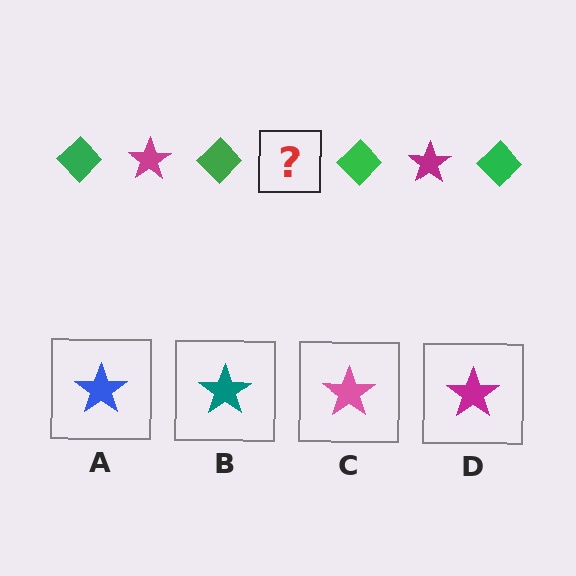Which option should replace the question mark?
Option D.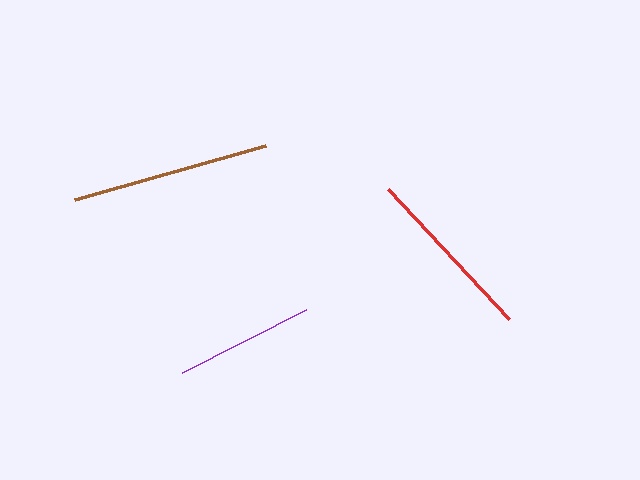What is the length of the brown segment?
The brown segment is approximately 198 pixels long.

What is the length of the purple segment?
The purple segment is approximately 139 pixels long.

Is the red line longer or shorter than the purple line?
The red line is longer than the purple line.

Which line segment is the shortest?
The purple line is the shortest at approximately 139 pixels.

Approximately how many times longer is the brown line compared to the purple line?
The brown line is approximately 1.4 times the length of the purple line.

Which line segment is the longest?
The brown line is the longest at approximately 198 pixels.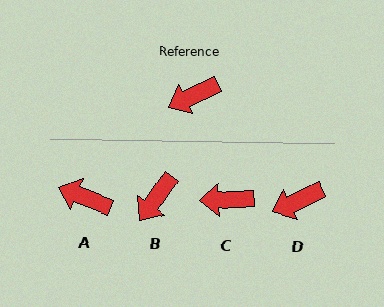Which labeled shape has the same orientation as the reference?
D.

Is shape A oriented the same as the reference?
No, it is off by about 47 degrees.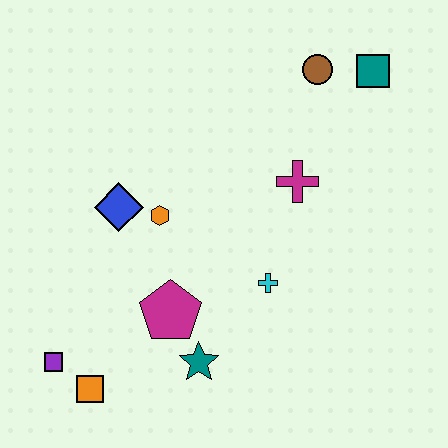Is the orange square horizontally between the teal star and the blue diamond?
No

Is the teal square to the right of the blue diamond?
Yes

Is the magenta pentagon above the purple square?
Yes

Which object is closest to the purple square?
The orange square is closest to the purple square.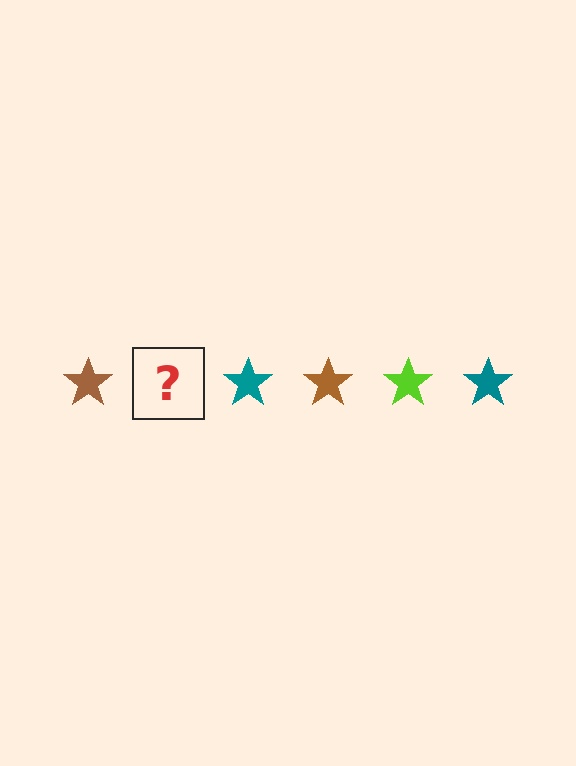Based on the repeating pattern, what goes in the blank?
The blank should be a lime star.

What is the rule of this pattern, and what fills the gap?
The rule is that the pattern cycles through brown, lime, teal stars. The gap should be filled with a lime star.